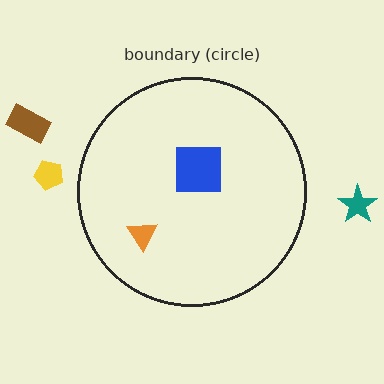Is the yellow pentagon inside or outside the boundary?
Outside.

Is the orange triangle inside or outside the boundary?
Inside.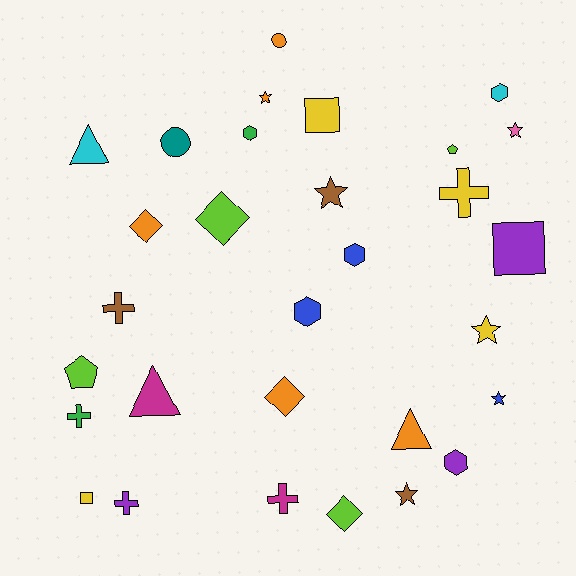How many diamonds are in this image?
There are 4 diamonds.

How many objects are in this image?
There are 30 objects.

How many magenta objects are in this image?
There are 2 magenta objects.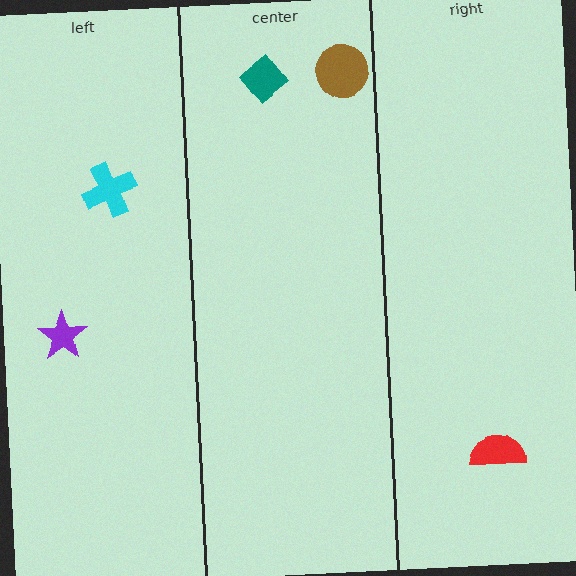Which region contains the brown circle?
The center region.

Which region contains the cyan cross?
The left region.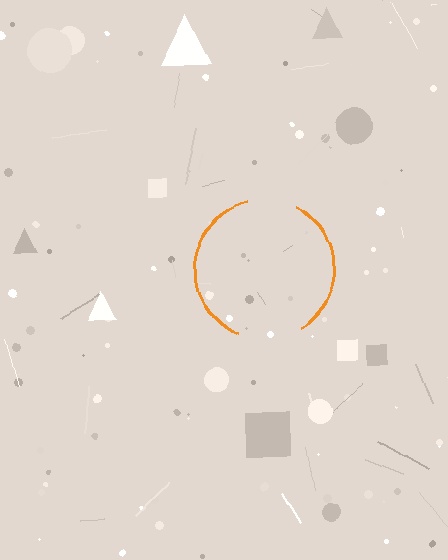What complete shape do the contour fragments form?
The contour fragments form a circle.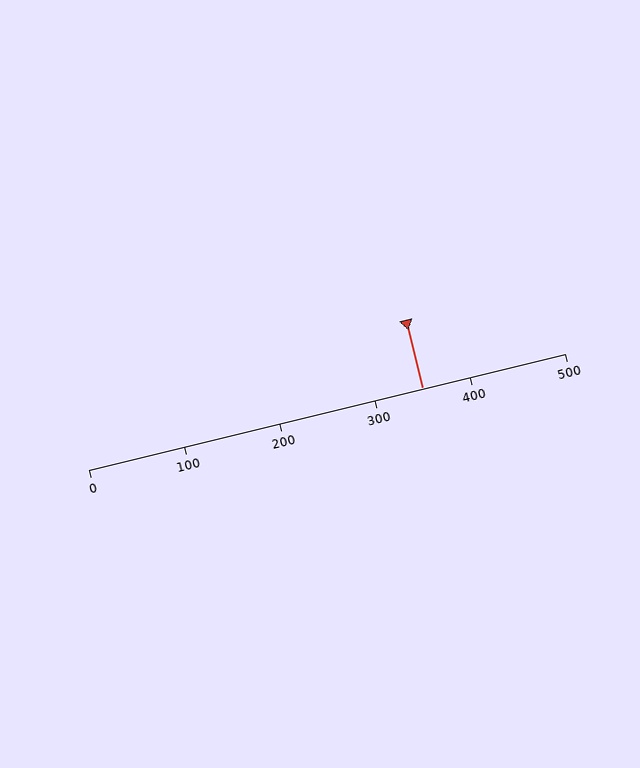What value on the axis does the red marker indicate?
The marker indicates approximately 350.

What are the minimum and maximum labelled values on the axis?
The axis runs from 0 to 500.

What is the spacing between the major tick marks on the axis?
The major ticks are spaced 100 apart.